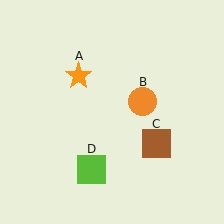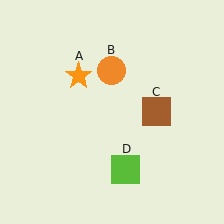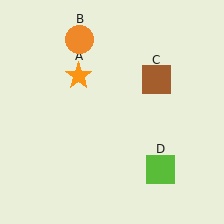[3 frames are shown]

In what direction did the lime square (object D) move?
The lime square (object D) moved right.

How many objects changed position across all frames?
3 objects changed position: orange circle (object B), brown square (object C), lime square (object D).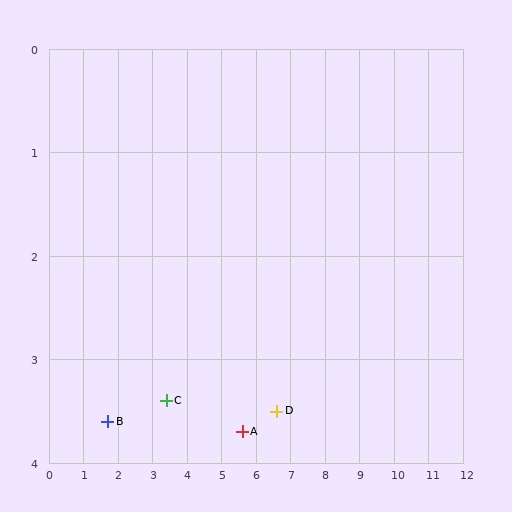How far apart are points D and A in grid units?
Points D and A are about 1.0 grid units apart.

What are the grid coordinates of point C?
Point C is at approximately (3.4, 3.4).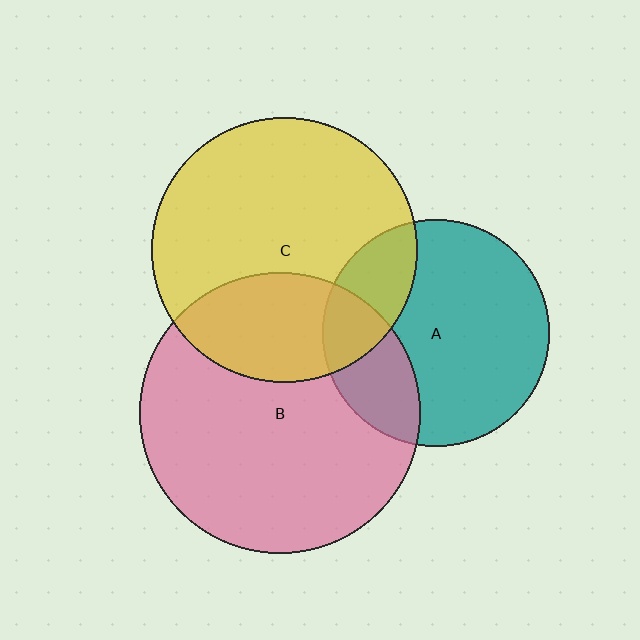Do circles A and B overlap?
Yes.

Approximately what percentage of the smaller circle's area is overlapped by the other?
Approximately 25%.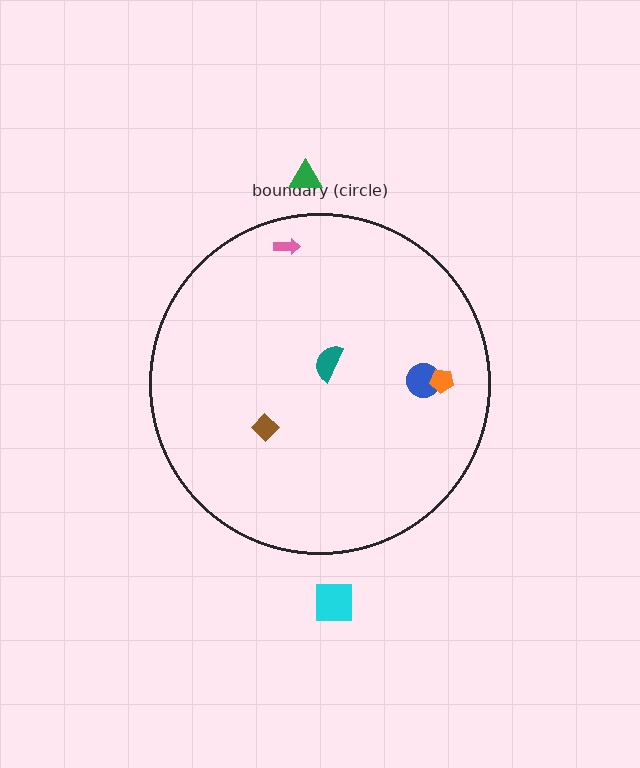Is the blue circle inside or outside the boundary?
Inside.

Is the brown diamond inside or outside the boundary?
Inside.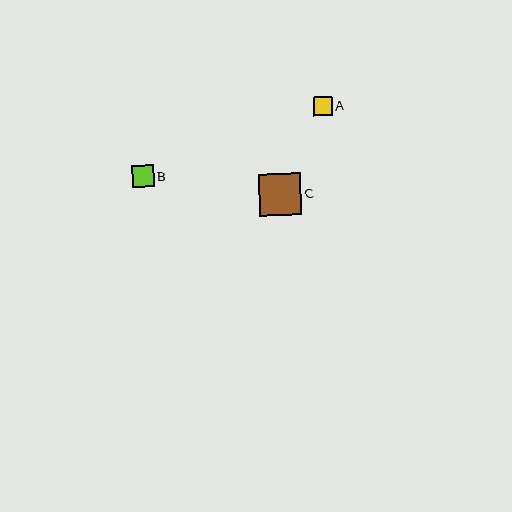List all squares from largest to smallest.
From largest to smallest: C, B, A.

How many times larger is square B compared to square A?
Square B is approximately 1.1 times the size of square A.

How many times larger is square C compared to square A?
Square C is approximately 2.2 times the size of square A.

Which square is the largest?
Square C is the largest with a size of approximately 42 pixels.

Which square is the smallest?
Square A is the smallest with a size of approximately 19 pixels.